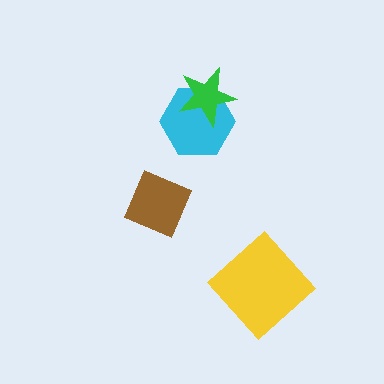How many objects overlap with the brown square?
0 objects overlap with the brown square.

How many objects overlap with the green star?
1 object overlaps with the green star.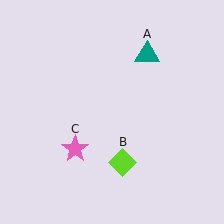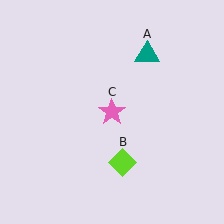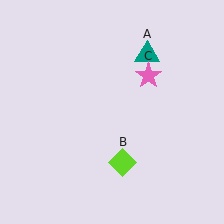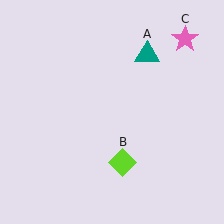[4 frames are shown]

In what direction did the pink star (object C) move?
The pink star (object C) moved up and to the right.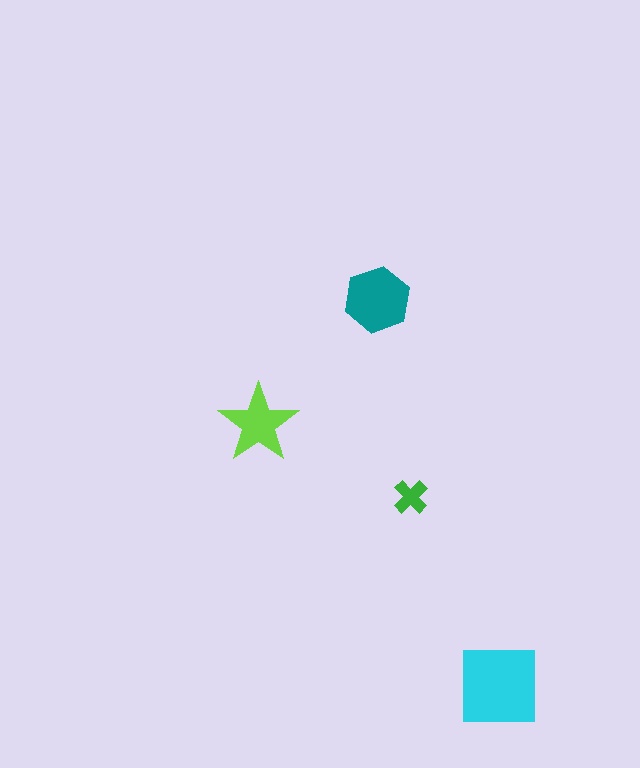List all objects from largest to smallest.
The cyan square, the teal hexagon, the lime star, the green cross.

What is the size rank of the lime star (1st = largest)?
3rd.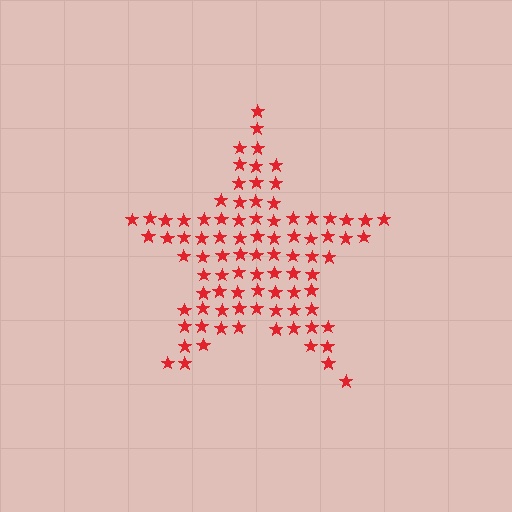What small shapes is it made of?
It is made of small stars.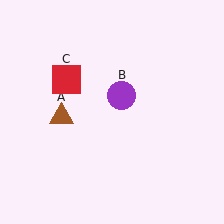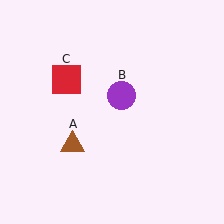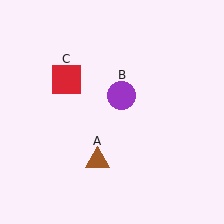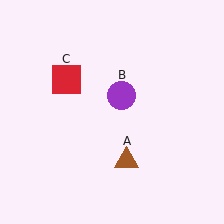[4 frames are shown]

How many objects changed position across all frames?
1 object changed position: brown triangle (object A).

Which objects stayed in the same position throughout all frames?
Purple circle (object B) and red square (object C) remained stationary.